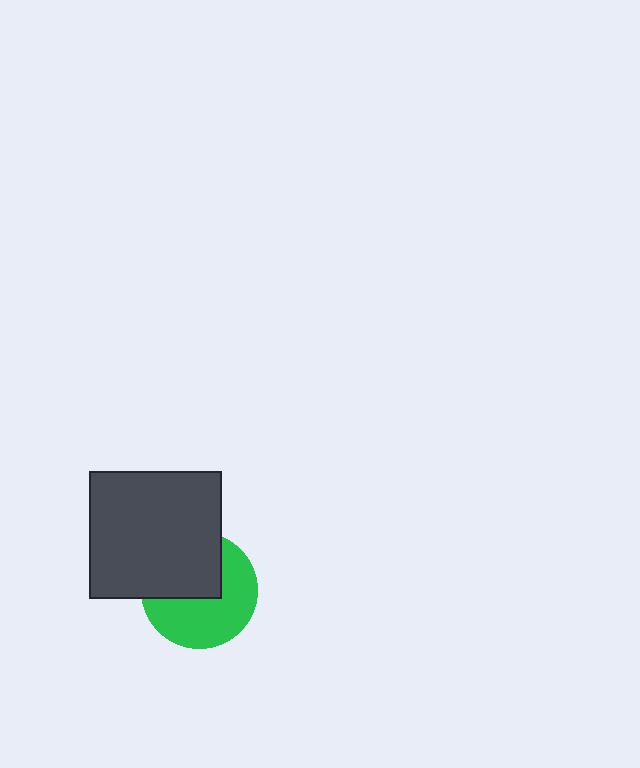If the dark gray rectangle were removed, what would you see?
You would see the complete green circle.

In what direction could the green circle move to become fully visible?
The green circle could move toward the lower-right. That would shift it out from behind the dark gray rectangle entirely.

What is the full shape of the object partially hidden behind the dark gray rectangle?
The partially hidden object is a green circle.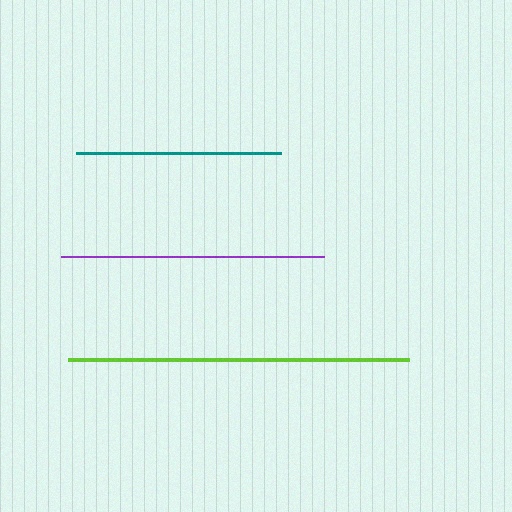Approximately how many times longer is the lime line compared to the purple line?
The lime line is approximately 1.3 times the length of the purple line.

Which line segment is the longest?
The lime line is the longest at approximately 341 pixels.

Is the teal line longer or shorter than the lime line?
The lime line is longer than the teal line.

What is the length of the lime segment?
The lime segment is approximately 341 pixels long.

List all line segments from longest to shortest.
From longest to shortest: lime, purple, teal.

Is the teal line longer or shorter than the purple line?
The purple line is longer than the teal line.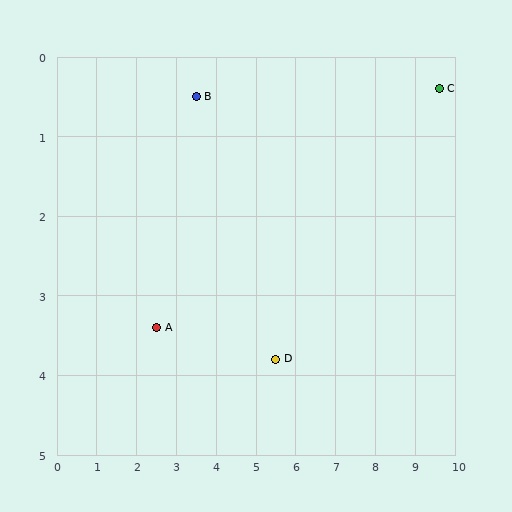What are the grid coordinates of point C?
Point C is at approximately (9.6, 0.4).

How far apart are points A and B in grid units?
Points A and B are about 3.1 grid units apart.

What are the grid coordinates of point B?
Point B is at approximately (3.5, 0.5).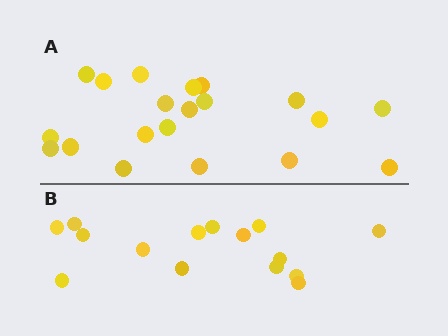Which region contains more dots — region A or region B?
Region A (the top region) has more dots.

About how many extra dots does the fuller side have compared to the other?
Region A has about 5 more dots than region B.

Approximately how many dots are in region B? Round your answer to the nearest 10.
About 20 dots. (The exact count is 15, which rounds to 20.)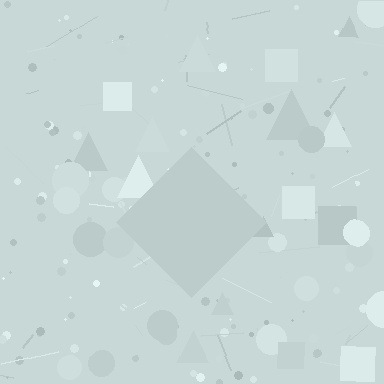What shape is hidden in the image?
A diamond is hidden in the image.